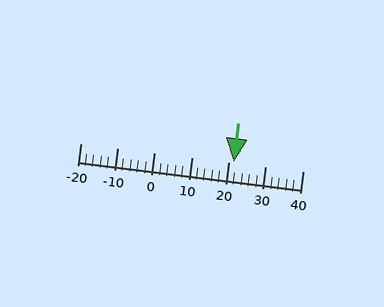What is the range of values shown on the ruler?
The ruler shows values from -20 to 40.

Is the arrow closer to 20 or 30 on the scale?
The arrow is closer to 20.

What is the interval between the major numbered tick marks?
The major tick marks are spaced 10 units apart.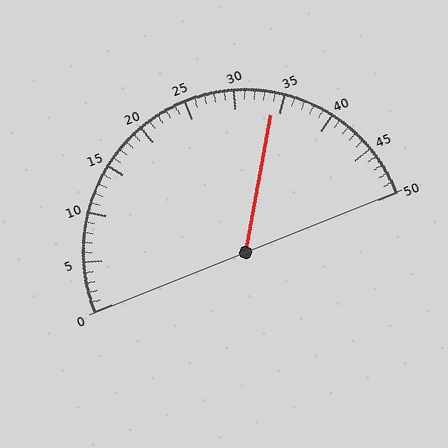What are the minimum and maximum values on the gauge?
The gauge ranges from 0 to 50.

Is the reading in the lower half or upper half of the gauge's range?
The reading is in the upper half of the range (0 to 50).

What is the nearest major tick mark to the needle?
The nearest major tick mark is 35.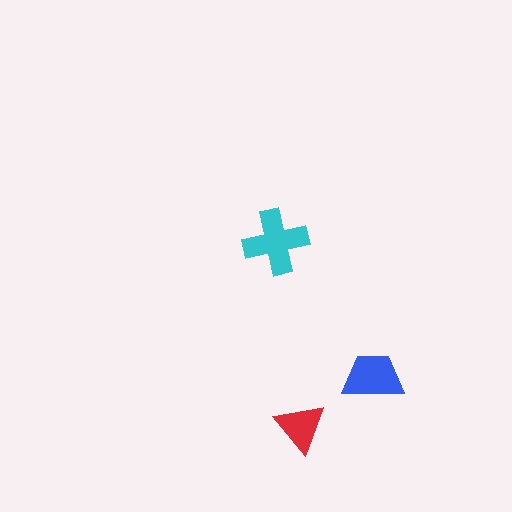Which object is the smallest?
The red triangle.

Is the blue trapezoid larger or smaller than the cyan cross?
Smaller.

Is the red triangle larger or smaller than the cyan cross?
Smaller.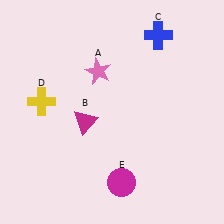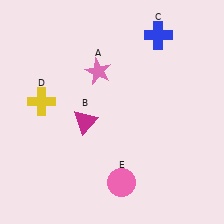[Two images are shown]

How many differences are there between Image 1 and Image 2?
There is 1 difference between the two images.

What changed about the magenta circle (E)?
In Image 1, E is magenta. In Image 2, it changed to pink.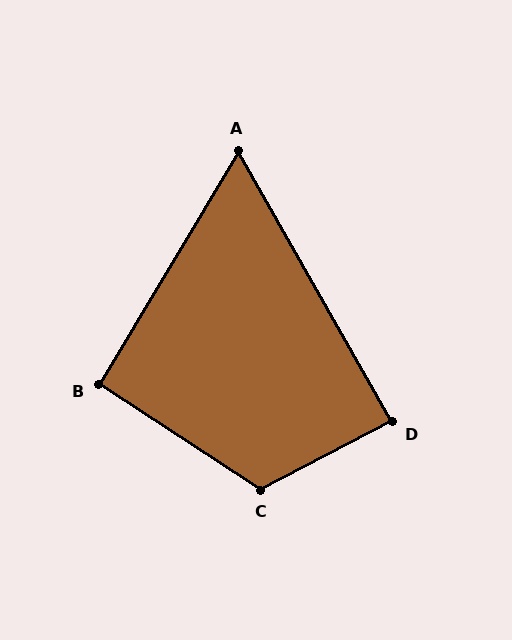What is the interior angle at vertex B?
Approximately 92 degrees (approximately right).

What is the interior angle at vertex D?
Approximately 88 degrees (approximately right).